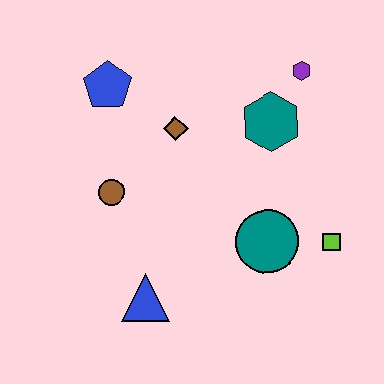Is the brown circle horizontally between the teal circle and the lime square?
No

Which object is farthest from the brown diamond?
The lime square is farthest from the brown diamond.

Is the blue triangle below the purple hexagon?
Yes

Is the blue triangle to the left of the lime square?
Yes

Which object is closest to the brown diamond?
The blue pentagon is closest to the brown diamond.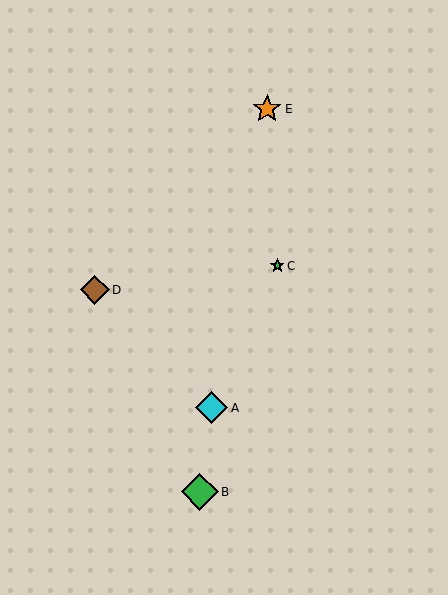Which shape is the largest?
The green diamond (labeled B) is the largest.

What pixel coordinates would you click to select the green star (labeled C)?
Click at (277, 266) to select the green star C.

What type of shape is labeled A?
Shape A is a cyan diamond.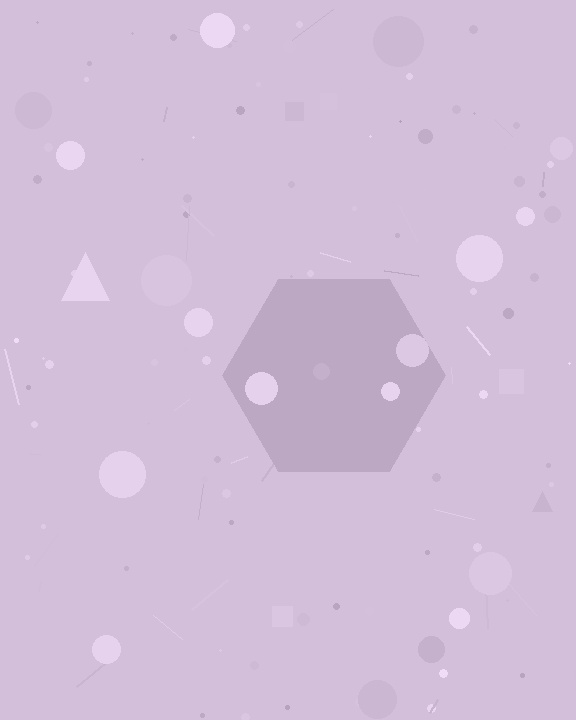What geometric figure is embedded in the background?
A hexagon is embedded in the background.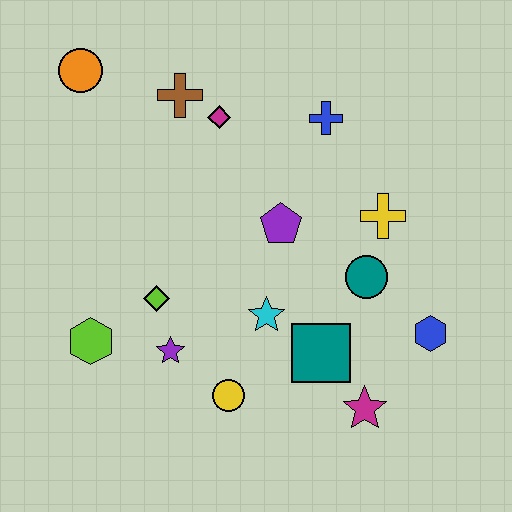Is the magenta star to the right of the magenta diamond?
Yes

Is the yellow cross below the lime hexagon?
No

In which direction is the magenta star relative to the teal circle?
The magenta star is below the teal circle.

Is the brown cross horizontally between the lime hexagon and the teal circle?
Yes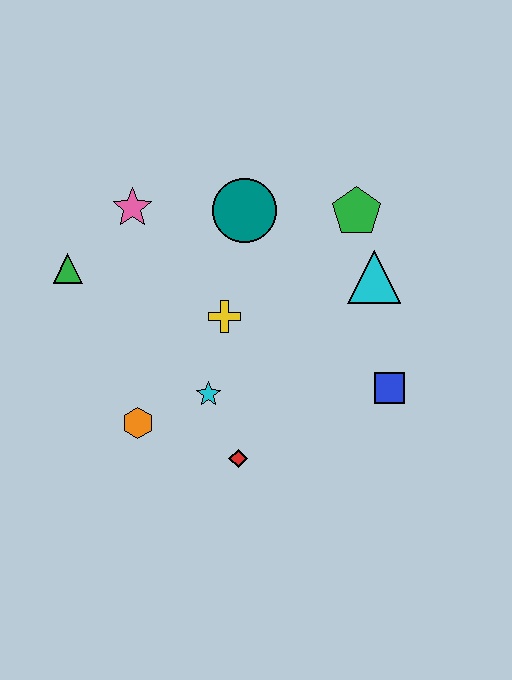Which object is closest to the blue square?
The cyan triangle is closest to the blue square.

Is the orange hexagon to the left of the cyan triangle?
Yes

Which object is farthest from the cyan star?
The green pentagon is farthest from the cyan star.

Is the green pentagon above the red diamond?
Yes